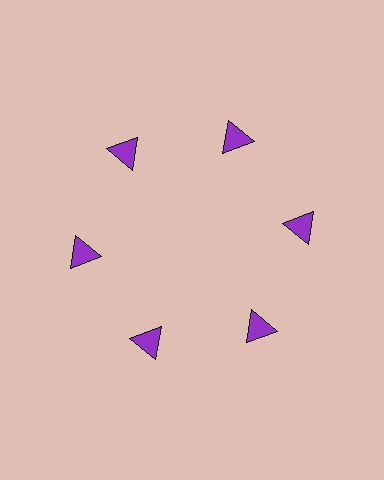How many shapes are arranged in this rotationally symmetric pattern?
There are 6 shapes, arranged in 6 groups of 1.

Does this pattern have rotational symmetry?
Yes, this pattern has 6-fold rotational symmetry. It looks the same after rotating 60 degrees around the center.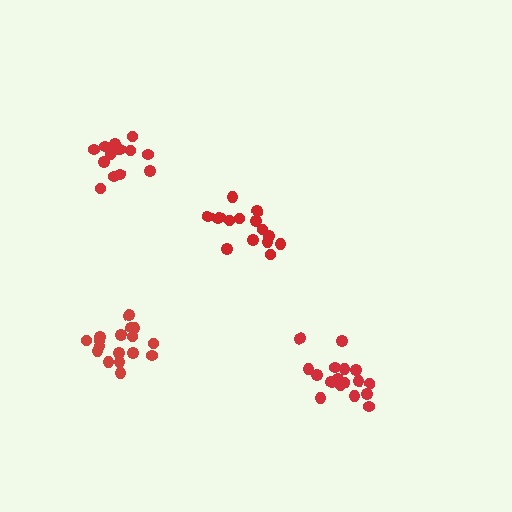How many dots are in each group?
Group 1: 17 dots, Group 2: 15 dots, Group 3: 17 dots, Group 4: 14 dots (63 total).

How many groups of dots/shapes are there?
There are 4 groups.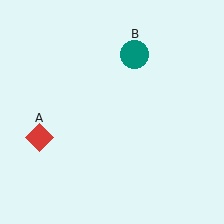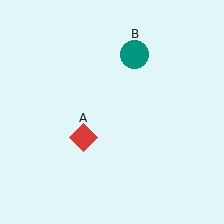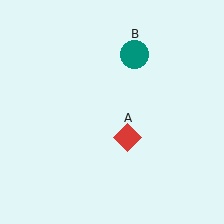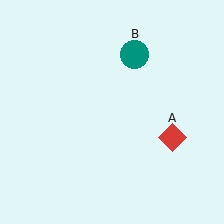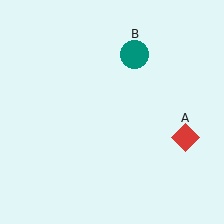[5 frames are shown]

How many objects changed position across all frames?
1 object changed position: red diamond (object A).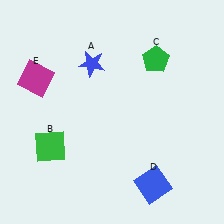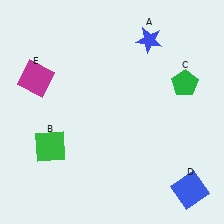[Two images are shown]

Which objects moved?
The objects that moved are: the blue star (A), the green pentagon (C), the blue square (D).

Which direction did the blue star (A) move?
The blue star (A) moved right.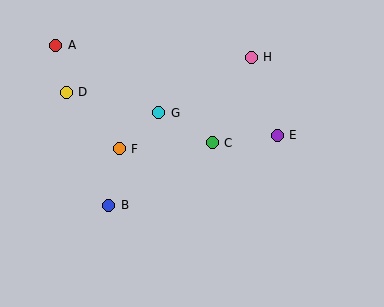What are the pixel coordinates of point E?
Point E is at (277, 135).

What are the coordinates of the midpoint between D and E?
The midpoint between D and E is at (172, 114).